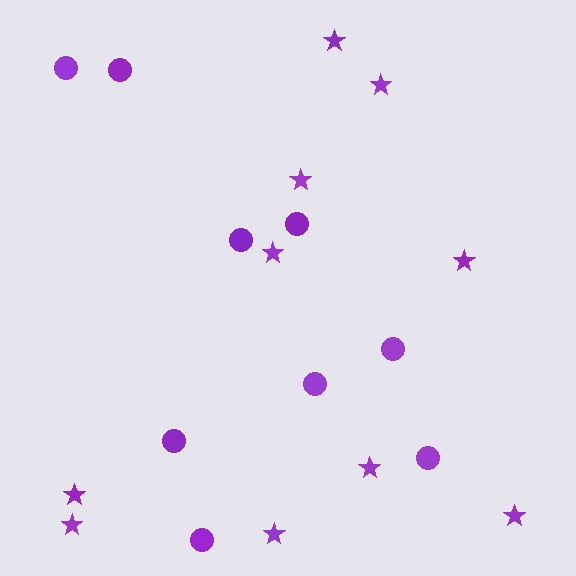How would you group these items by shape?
There are 2 groups: one group of circles (9) and one group of stars (10).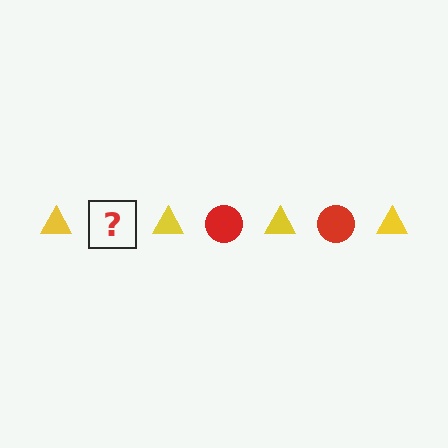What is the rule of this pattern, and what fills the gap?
The rule is that the pattern alternates between yellow triangle and red circle. The gap should be filled with a red circle.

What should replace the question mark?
The question mark should be replaced with a red circle.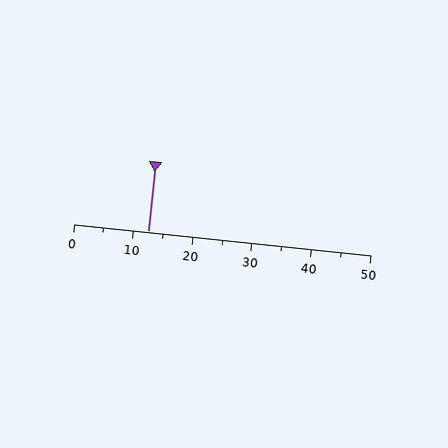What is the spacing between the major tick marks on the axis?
The major ticks are spaced 10 apart.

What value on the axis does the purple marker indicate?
The marker indicates approximately 12.5.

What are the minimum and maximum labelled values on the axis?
The axis runs from 0 to 50.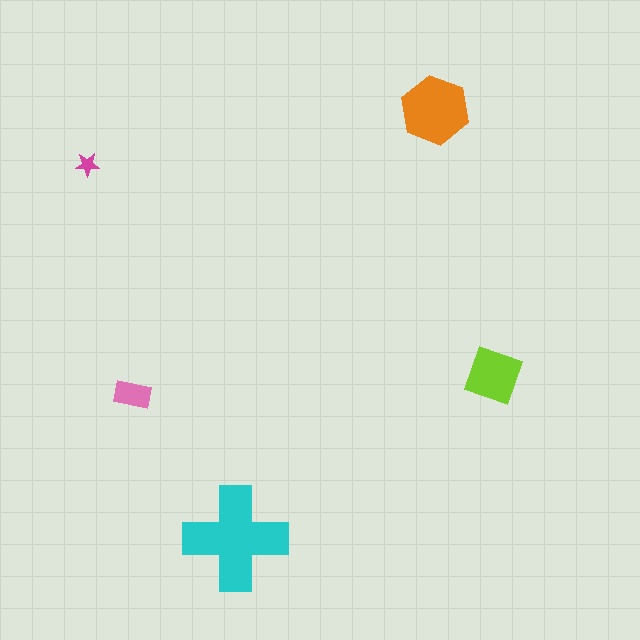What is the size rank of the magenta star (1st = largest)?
5th.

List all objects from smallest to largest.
The magenta star, the pink rectangle, the lime diamond, the orange hexagon, the cyan cross.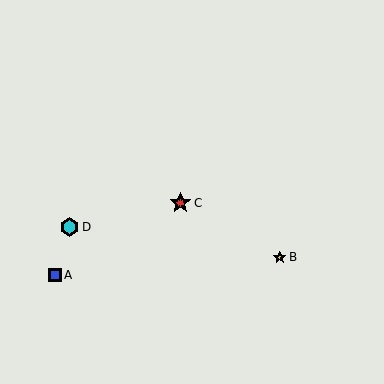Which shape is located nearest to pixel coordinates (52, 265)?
The blue square (labeled A) at (55, 275) is nearest to that location.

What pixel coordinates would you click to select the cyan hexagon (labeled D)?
Click at (69, 227) to select the cyan hexagon D.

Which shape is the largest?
The red star (labeled C) is the largest.